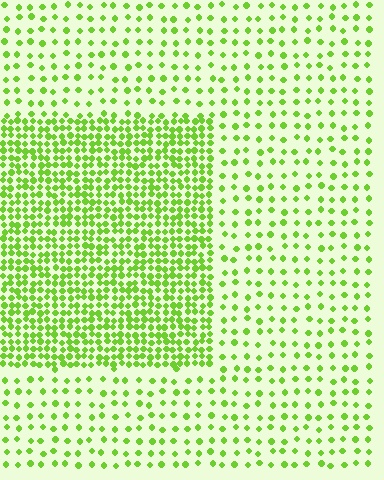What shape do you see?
I see a rectangle.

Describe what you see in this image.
The image contains small lime elements arranged at two different densities. A rectangle-shaped region is visible where the elements are more densely packed than the surrounding area.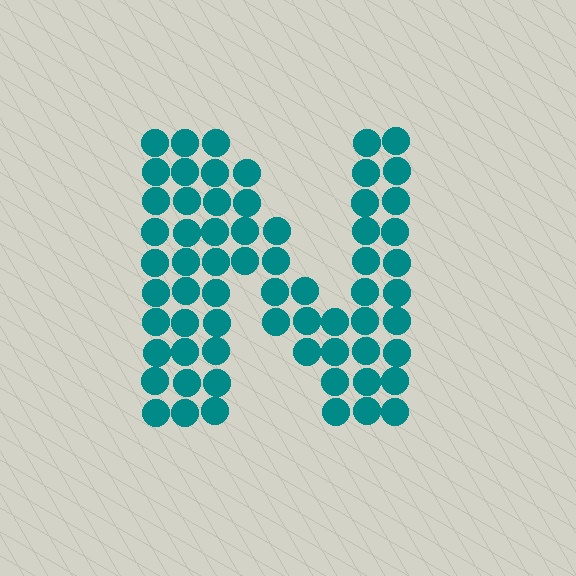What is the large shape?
The large shape is the letter N.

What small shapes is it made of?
It is made of small circles.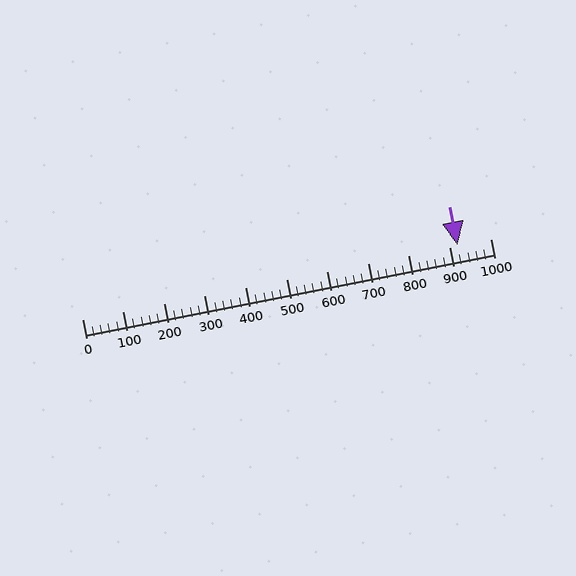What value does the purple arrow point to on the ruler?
The purple arrow points to approximately 920.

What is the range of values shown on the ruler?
The ruler shows values from 0 to 1000.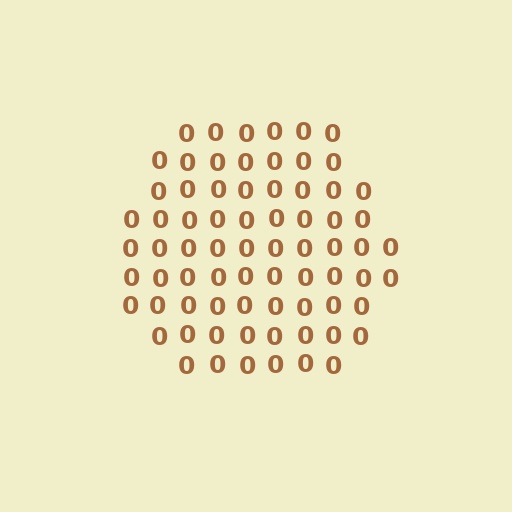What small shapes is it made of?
It is made of small digit 0's.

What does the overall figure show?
The overall figure shows a hexagon.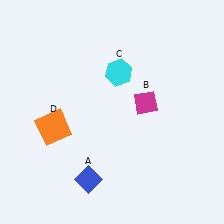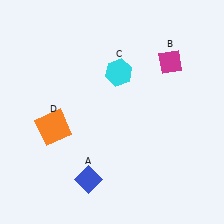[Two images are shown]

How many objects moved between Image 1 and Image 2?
1 object moved between the two images.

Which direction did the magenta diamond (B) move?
The magenta diamond (B) moved up.